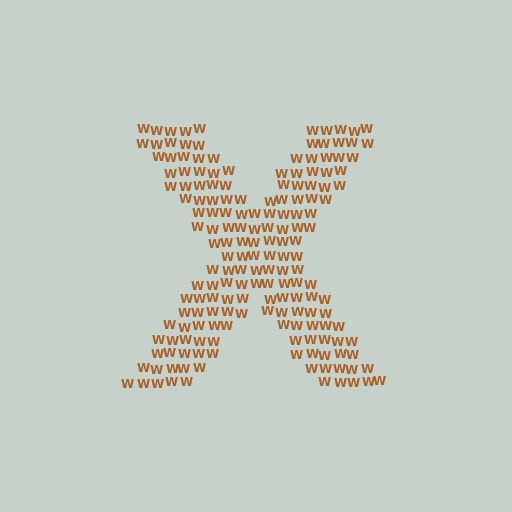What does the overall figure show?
The overall figure shows the letter X.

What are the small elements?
The small elements are letter W's.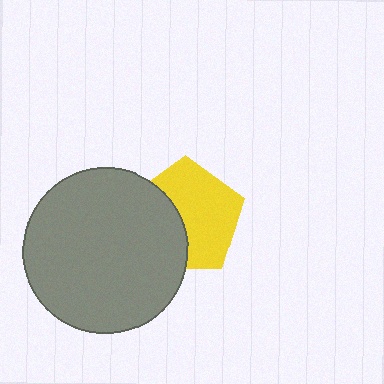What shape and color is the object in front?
The object in front is a gray circle.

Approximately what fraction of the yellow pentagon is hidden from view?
Roughly 40% of the yellow pentagon is hidden behind the gray circle.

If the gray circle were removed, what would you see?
You would see the complete yellow pentagon.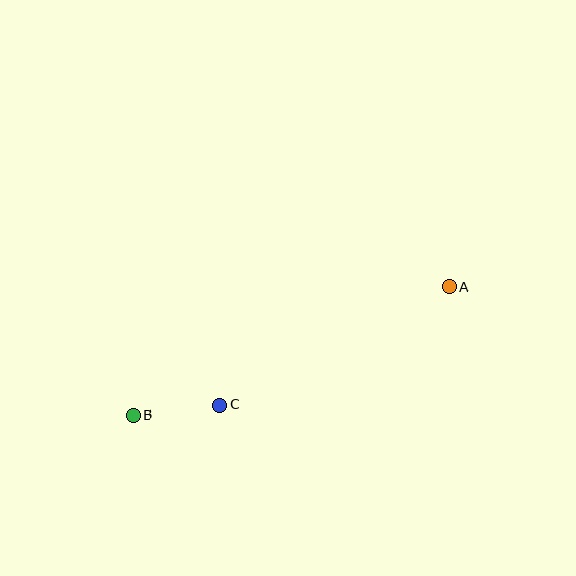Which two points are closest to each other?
Points B and C are closest to each other.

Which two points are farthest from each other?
Points A and B are farthest from each other.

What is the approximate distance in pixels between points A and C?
The distance between A and C is approximately 258 pixels.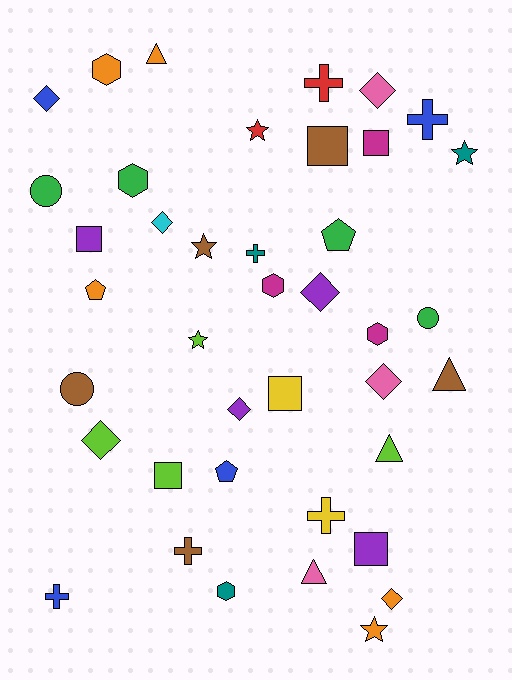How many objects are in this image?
There are 40 objects.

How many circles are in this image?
There are 3 circles.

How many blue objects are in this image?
There are 4 blue objects.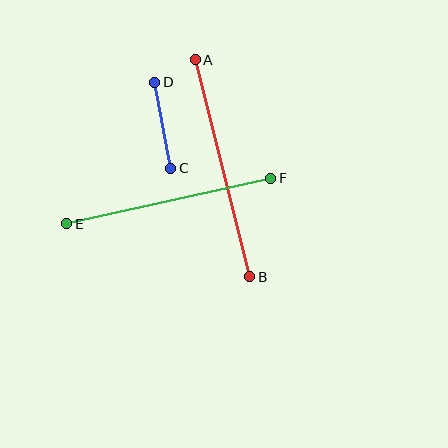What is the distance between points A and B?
The distance is approximately 224 pixels.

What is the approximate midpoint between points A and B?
The midpoint is at approximately (223, 168) pixels.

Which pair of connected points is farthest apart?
Points A and B are farthest apart.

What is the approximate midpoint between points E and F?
The midpoint is at approximately (169, 201) pixels.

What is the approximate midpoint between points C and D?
The midpoint is at approximately (163, 125) pixels.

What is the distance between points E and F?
The distance is approximately 209 pixels.